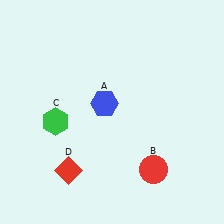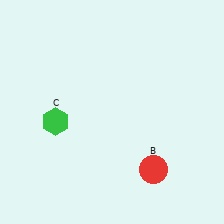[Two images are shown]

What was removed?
The blue hexagon (A), the red diamond (D) were removed in Image 2.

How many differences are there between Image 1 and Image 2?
There are 2 differences between the two images.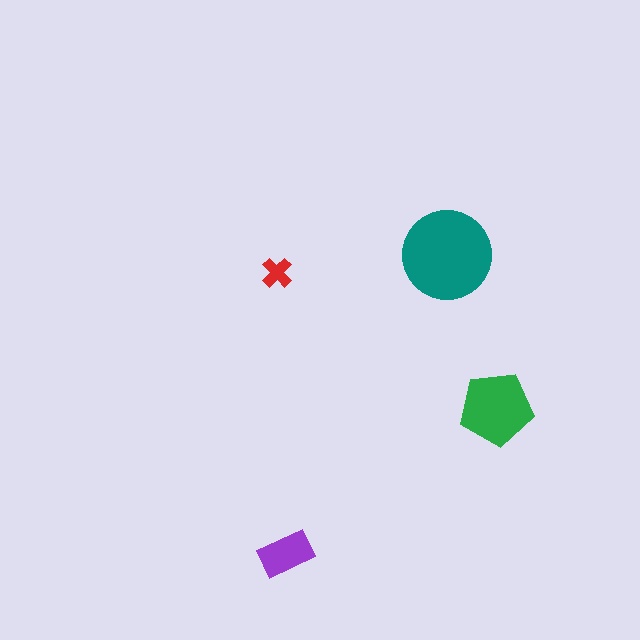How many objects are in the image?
There are 4 objects in the image.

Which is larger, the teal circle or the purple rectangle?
The teal circle.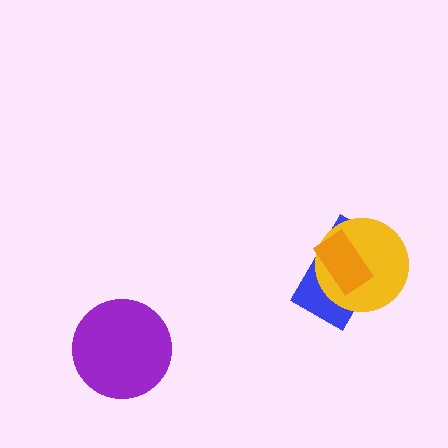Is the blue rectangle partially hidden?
Yes, it is partially covered by another shape.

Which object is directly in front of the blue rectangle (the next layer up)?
The yellow circle is directly in front of the blue rectangle.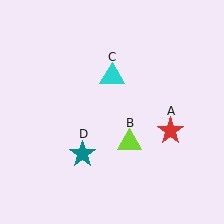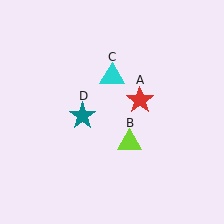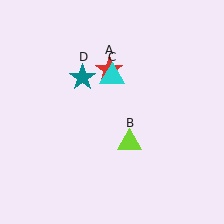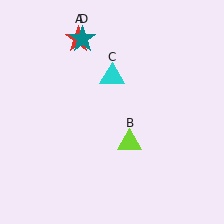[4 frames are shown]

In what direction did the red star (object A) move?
The red star (object A) moved up and to the left.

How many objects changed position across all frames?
2 objects changed position: red star (object A), teal star (object D).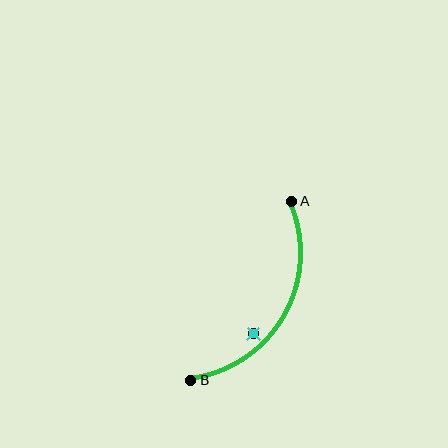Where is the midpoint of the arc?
The arc midpoint is the point on the curve farthest from the straight line joining A and B. It sits to the right of that line.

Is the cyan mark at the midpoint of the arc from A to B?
No — the cyan mark does not lie on the arc at all. It sits slightly inside the curve.